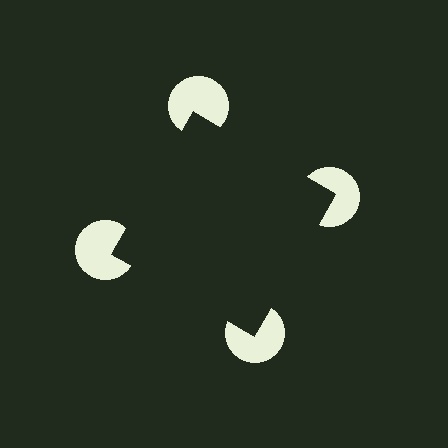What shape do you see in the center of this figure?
An illusory square — its edges are inferred from the aligned wedge cuts in the pac-man discs, not physically drawn.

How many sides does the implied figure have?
4 sides.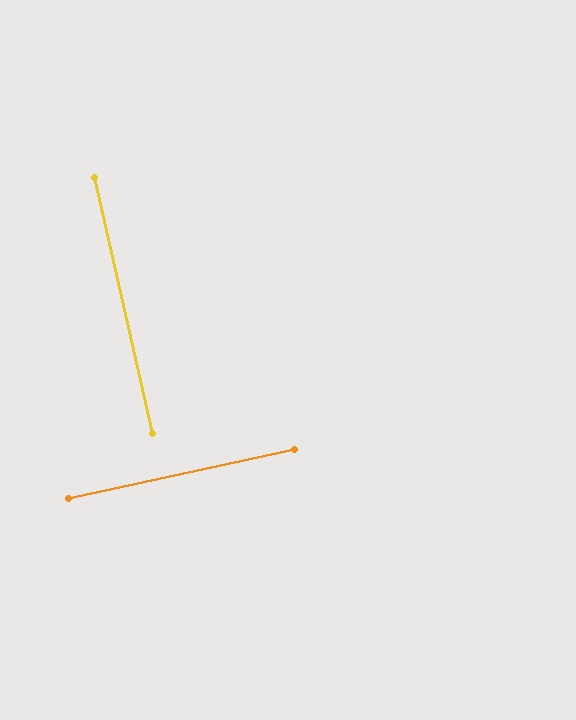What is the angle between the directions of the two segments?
Approximately 89 degrees.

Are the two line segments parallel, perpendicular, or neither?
Perpendicular — they meet at approximately 89°.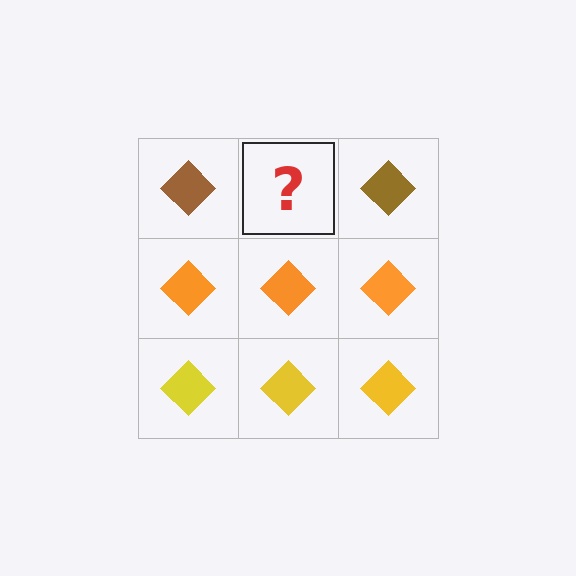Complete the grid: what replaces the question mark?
The question mark should be replaced with a brown diamond.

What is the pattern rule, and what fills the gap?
The rule is that each row has a consistent color. The gap should be filled with a brown diamond.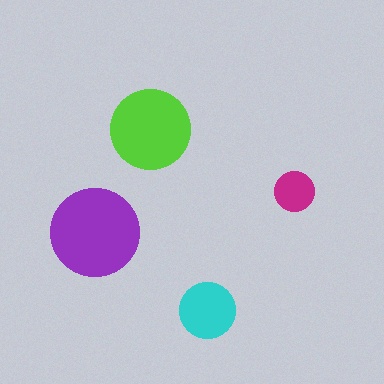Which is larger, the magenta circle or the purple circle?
The purple one.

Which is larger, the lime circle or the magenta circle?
The lime one.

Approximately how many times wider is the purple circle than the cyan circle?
About 1.5 times wider.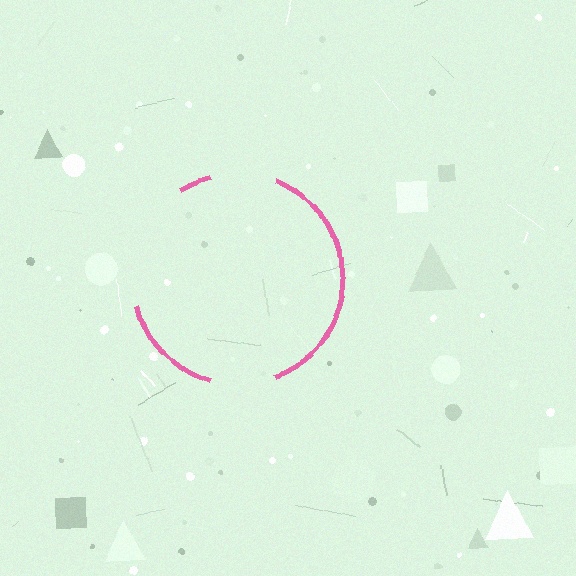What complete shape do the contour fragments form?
The contour fragments form a circle.